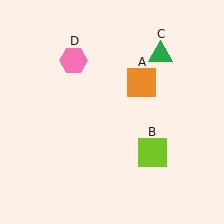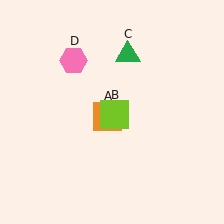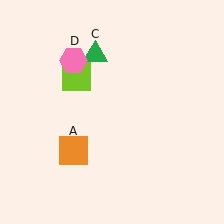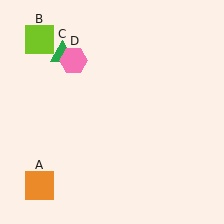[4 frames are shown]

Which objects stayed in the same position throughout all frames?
Pink hexagon (object D) remained stationary.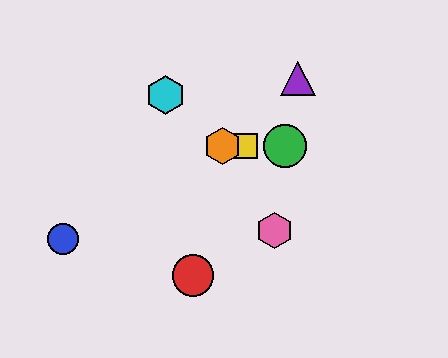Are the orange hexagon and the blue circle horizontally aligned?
No, the orange hexagon is at y≈146 and the blue circle is at y≈239.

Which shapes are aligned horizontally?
The green circle, the yellow square, the orange hexagon are aligned horizontally.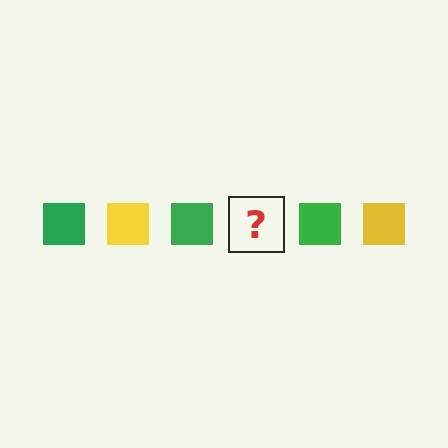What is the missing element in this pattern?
The missing element is a yellow square.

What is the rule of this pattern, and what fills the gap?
The rule is that the pattern cycles through green, yellow squares. The gap should be filled with a yellow square.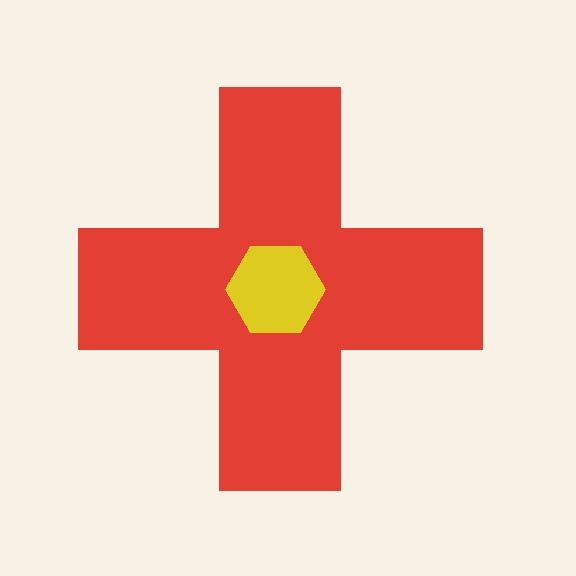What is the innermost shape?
The yellow hexagon.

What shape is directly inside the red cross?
The yellow hexagon.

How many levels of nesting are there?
2.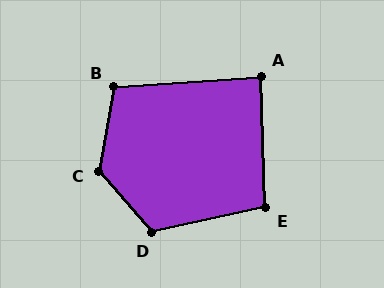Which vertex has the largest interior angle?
C, at approximately 129 degrees.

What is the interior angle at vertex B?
Approximately 104 degrees (obtuse).